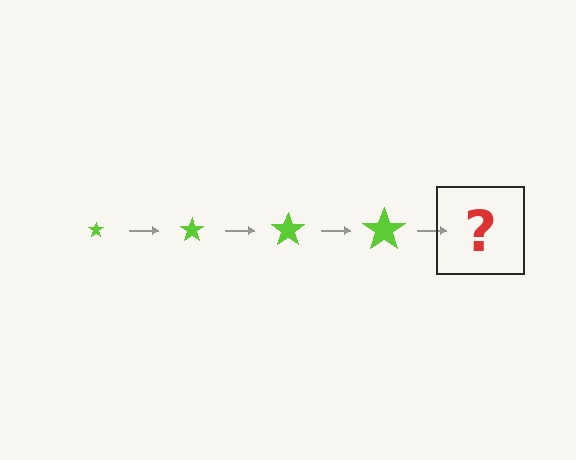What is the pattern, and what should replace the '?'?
The pattern is that the star gets progressively larger each step. The '?' should be a lime star, larger than the previous one.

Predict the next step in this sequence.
The next step is a lime star, larger than the previous one.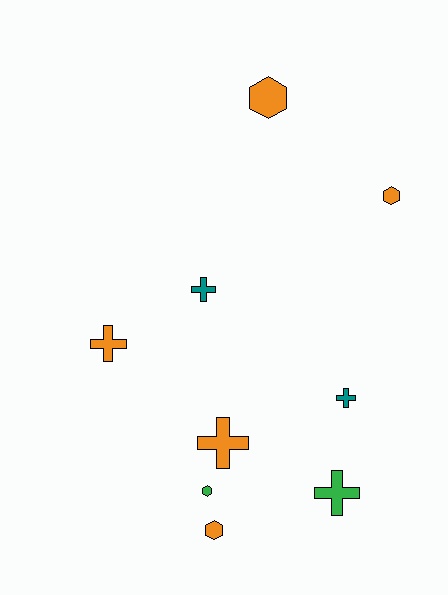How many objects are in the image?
There are 9 objects.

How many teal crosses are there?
There are 2 teal crosses.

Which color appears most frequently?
Orange, with 5 objects.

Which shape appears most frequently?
Cross, with 5 objects.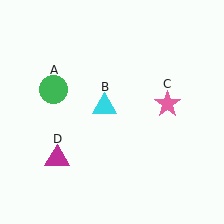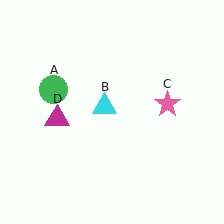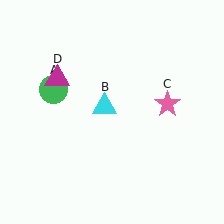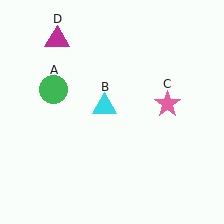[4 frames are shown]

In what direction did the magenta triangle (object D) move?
The magenta triangle (object D) moved up.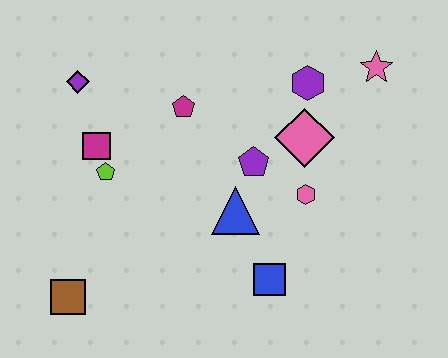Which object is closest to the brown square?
The lime pentagon is closest to the brown square.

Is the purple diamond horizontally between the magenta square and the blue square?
No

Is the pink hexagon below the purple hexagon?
Yes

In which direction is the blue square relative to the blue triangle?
The blue square is below the blue triangle.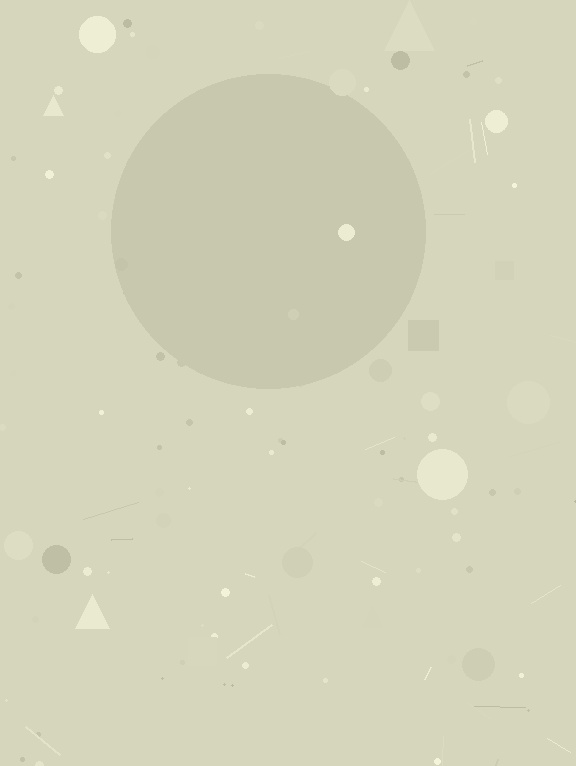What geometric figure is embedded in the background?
A circle is embedded in the background.